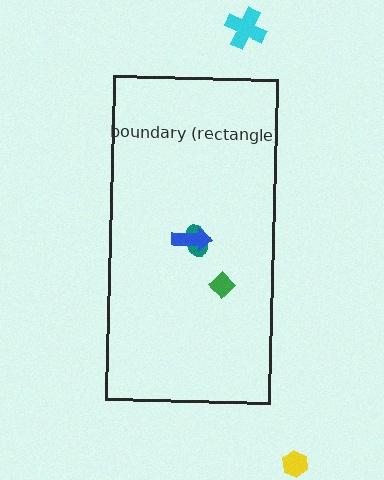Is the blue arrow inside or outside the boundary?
Inside.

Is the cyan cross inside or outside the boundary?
Outside.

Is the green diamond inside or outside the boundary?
Inside.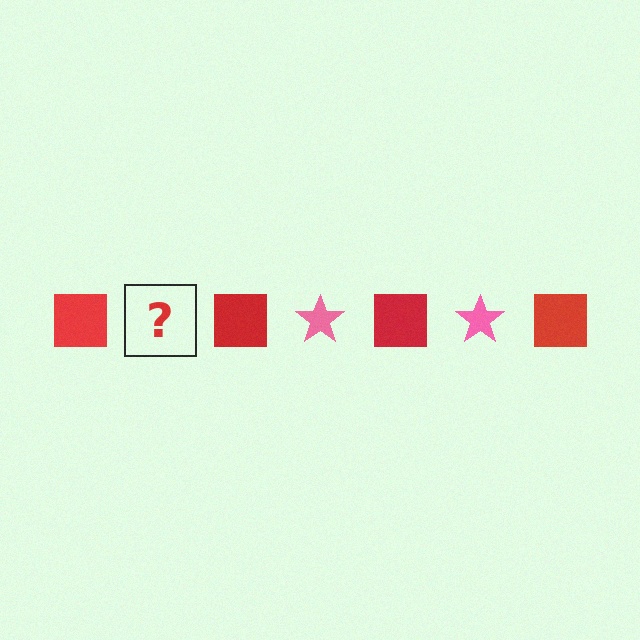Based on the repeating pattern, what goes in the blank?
The blank should be a pink star.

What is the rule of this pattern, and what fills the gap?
The rule is that the pattern alternates between red square and pink star. The gap should be filled with a pink star.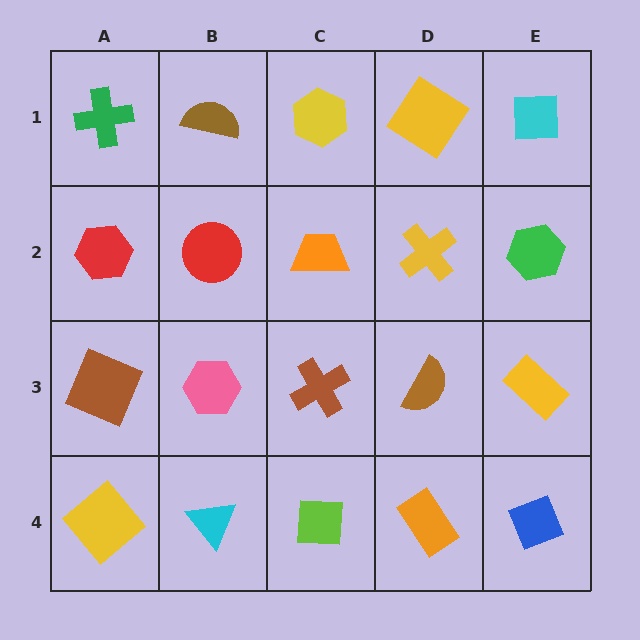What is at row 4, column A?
A yellow diamond.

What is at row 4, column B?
A cyan triangle.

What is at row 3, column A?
A brown square.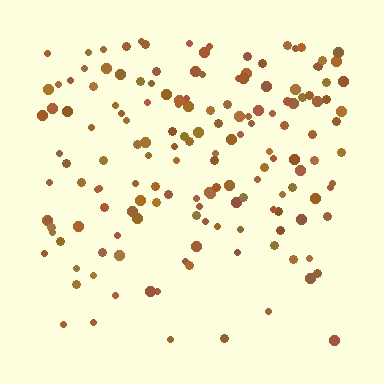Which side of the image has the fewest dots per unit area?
The bottom.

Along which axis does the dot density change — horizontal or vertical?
Vertical.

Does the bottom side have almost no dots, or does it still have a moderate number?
Still a moderate number, just noticeably fewer than the top.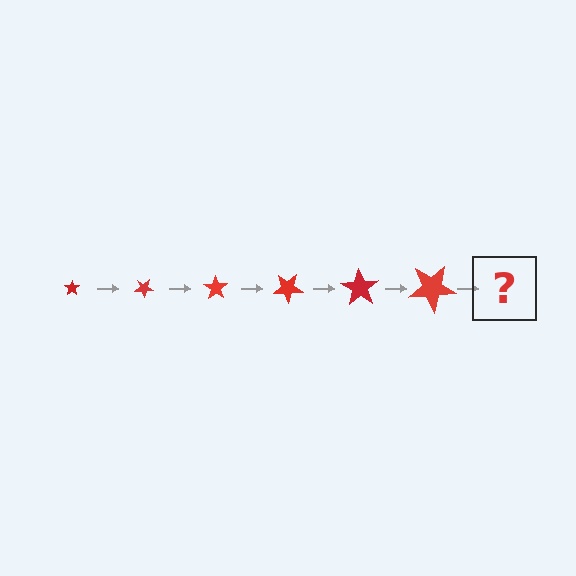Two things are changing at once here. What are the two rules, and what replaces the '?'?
The two rules are that the star grows larger each step and it rotates 35 degrees each step. The '?' should be a star, larger than the previous one and rotated 210 degrees from the start.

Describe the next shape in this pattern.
It should be a star, larger than the previous one and rotated 210 degrees from the start.